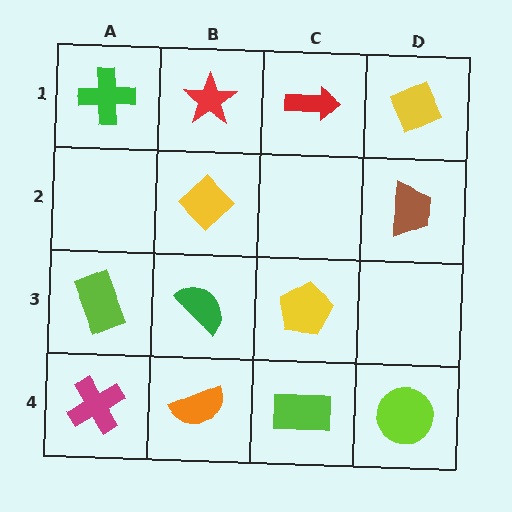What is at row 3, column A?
A lime rectangle.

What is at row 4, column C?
A lime rectangle.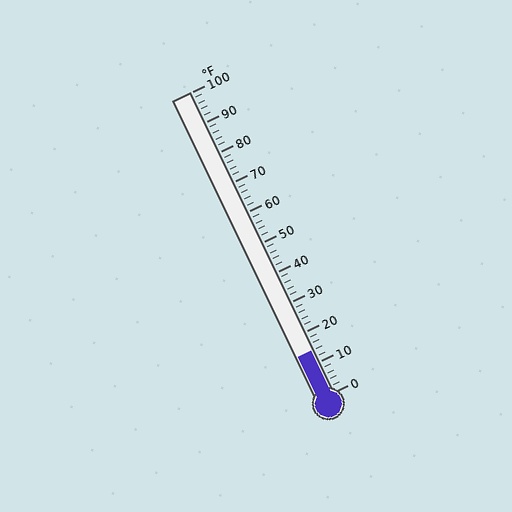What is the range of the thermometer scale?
The thermometer scale ranges from 0°F to 100°F.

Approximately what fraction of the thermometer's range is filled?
The thermometer is filled to approximately 15% of its range.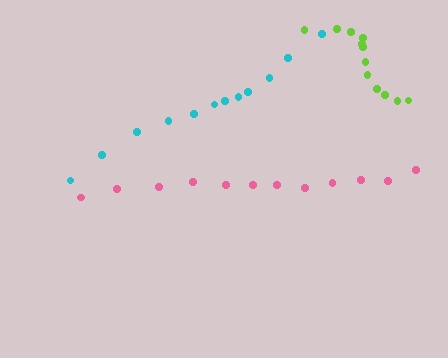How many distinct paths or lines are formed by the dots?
There are 3 distinct paths.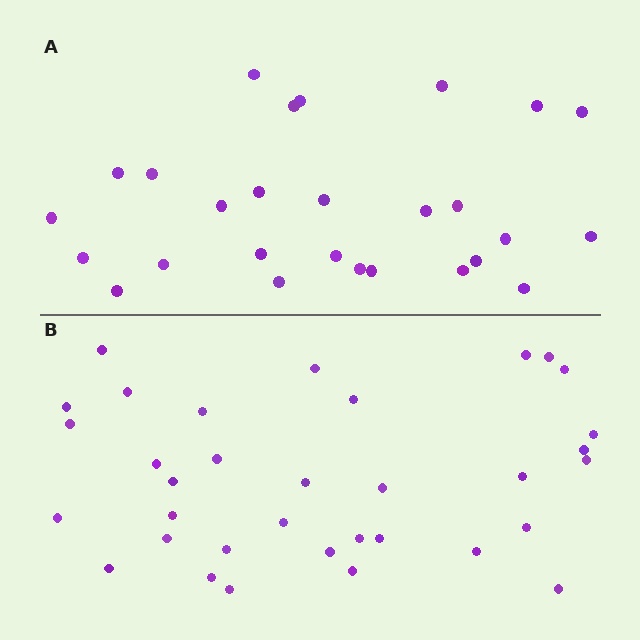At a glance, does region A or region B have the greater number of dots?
Region B (the bottom region) has more dots.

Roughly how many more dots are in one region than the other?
Region B has roughly 8 or so more dots than region A.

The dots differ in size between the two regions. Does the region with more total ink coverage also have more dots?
No. Region A has more total ink coverage because its dots are larger, but region B actually contains more individual dots. Total area can be misleading — the number of items is what matters here.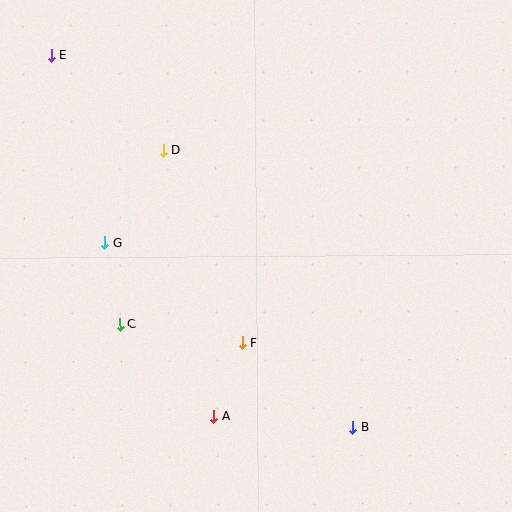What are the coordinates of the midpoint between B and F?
The midpoint between B and F is at (297, 385).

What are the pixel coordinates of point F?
Point F is at (242, 343).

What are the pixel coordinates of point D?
Point D is at (163, 150).